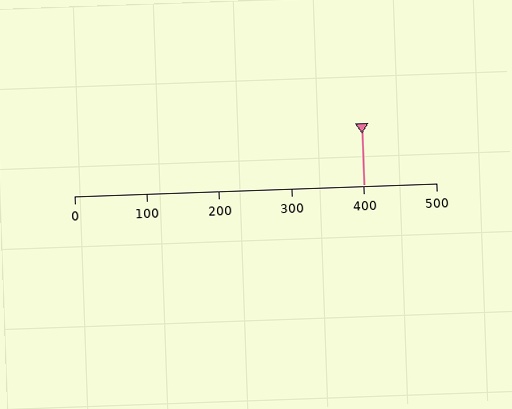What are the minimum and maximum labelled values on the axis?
The axis runs from 0 to 500.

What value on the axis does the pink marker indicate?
The marker indicates approximately 400.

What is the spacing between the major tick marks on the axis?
The major ticks are spaced 100 apart.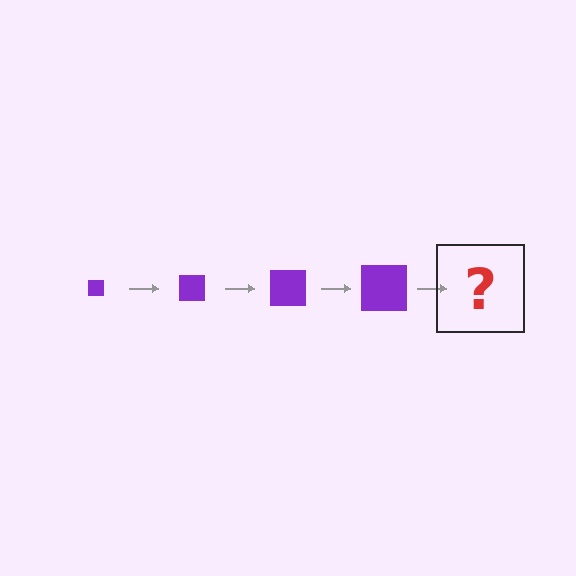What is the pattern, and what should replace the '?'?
The pattern is that the square gets progressively larger each step. The '?' should be a purple square, larger than the previous one.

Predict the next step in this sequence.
The next step is a purple square, larger than the previous one.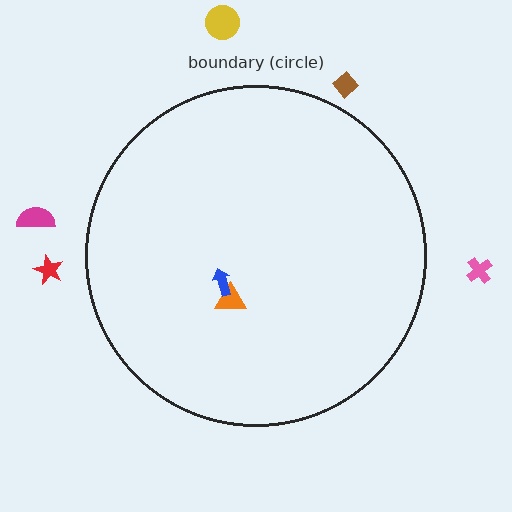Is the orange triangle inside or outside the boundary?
Inside.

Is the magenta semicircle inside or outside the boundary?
Outside.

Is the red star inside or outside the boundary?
Outside.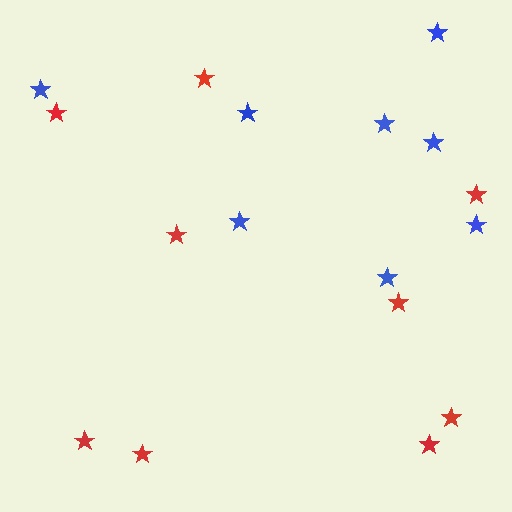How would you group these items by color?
There are 2 groups: one group of red stars (9) and one group of blue stars (8).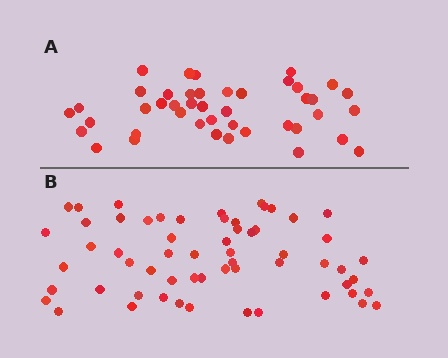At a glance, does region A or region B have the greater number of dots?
Region B (the bottom region) has more dots.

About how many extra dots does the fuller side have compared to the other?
Region B has approximately 15 more dots than region A.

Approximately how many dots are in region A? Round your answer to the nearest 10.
About 40 dots. (The exact count is 43, which rounds to 40.)